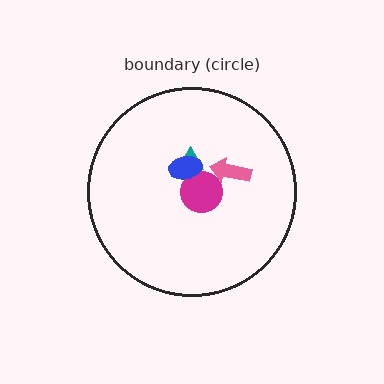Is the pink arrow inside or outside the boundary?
Inside.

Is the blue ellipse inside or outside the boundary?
Inside.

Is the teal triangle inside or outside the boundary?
Inside.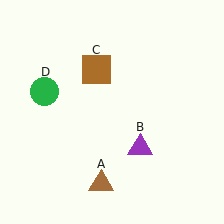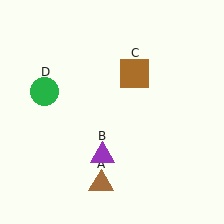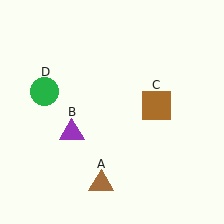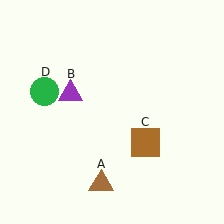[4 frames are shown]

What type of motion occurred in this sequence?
The purple triangle (object B), brown square (object C) rotated clockwise around the center of the scene.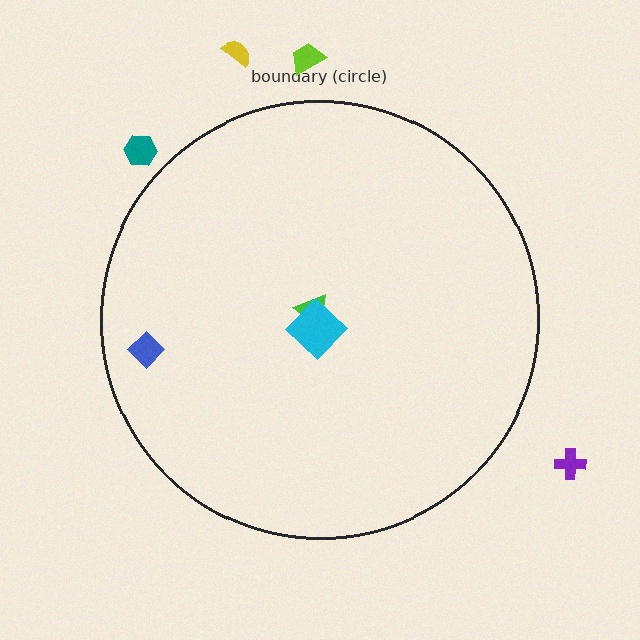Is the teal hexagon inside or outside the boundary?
Outside.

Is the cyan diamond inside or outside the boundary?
Inside.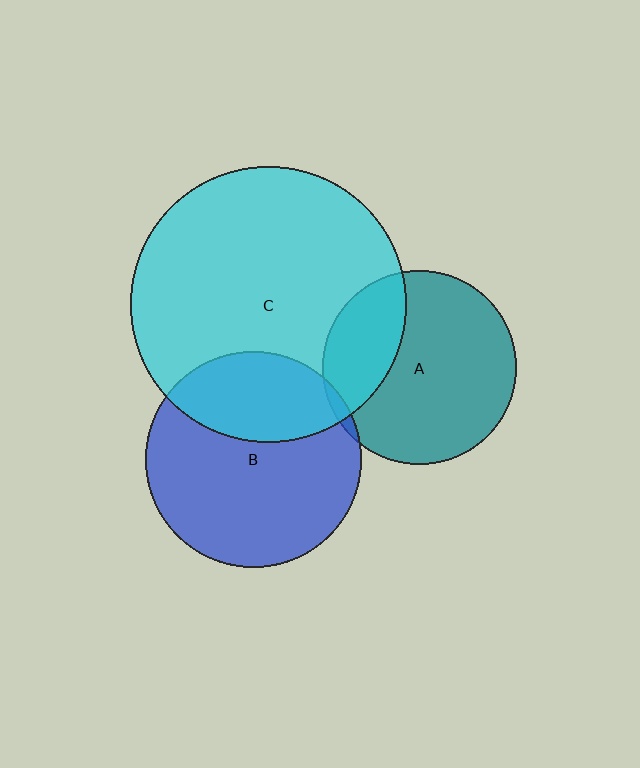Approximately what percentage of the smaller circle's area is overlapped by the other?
Approximately 30%.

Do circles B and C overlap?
Yes.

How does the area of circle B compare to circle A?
Approximately 1.2 times.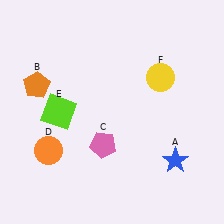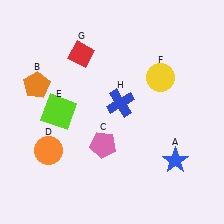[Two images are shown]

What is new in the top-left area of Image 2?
A red diamond (G) was added in the top-left area of Image 2.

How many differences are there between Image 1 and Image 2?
There are 2 differences between the two images.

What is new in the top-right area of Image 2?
A blue cross (H) was added in the top-right area of Image 2.